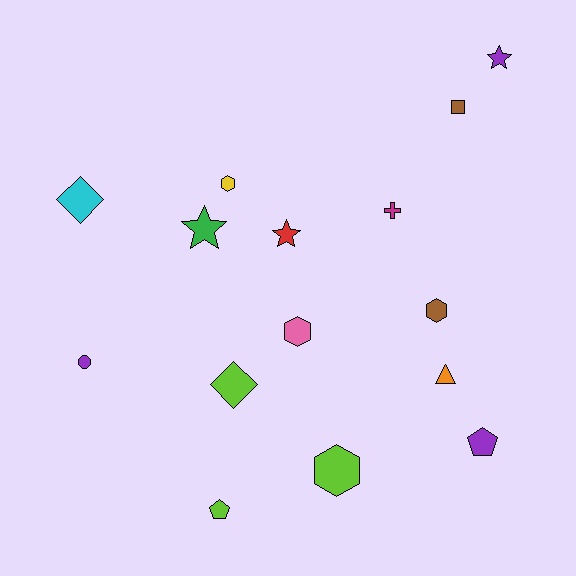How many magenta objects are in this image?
There is 1 magenta object.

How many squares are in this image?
There is 1 square.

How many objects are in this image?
There are 15 objects.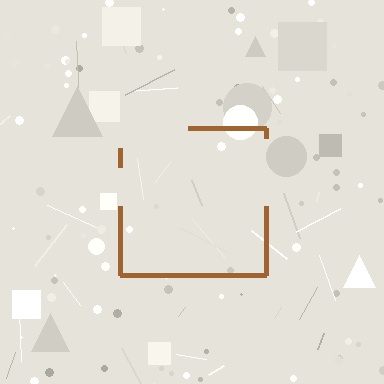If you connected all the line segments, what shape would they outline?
They would outline a square.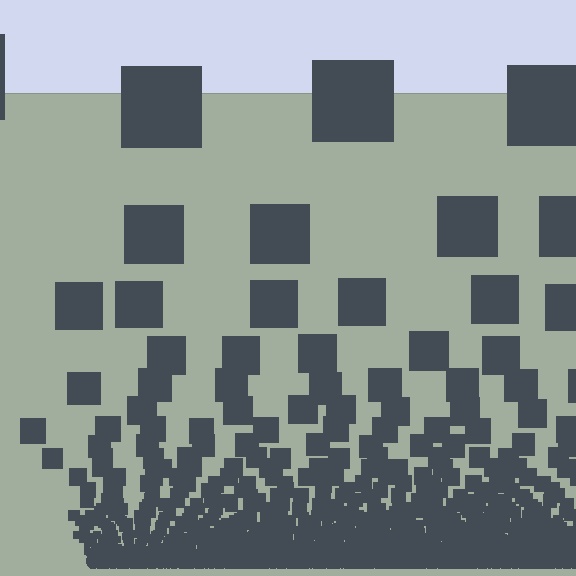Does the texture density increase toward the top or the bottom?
Density increases toward the bottom.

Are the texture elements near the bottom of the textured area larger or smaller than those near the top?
Smaller. The gradient is inverted — elements near the bottom are smaller and denser.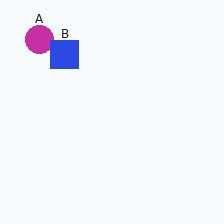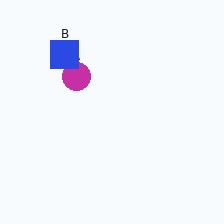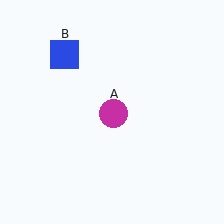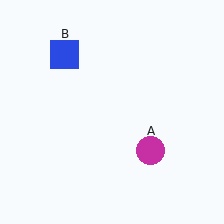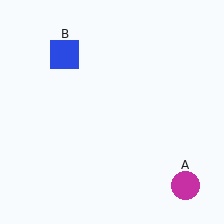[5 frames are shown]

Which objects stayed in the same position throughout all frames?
Blue square (object B) remained stationary.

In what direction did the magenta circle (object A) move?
The magenta circle (object A) moved down and to the right.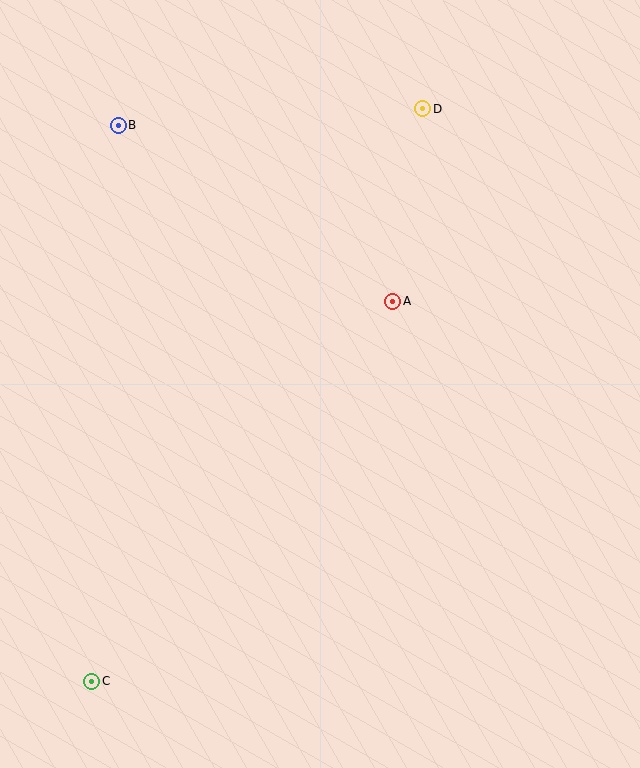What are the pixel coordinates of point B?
Point B is at (118, 125).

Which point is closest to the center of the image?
Point A at (393, 301) is closest to the center.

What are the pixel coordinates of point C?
Point C is at (92, 681).